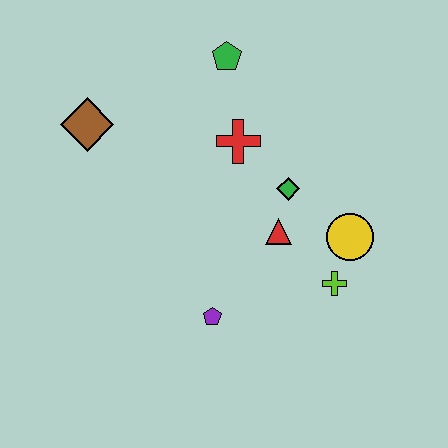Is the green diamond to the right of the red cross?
Yes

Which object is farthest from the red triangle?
The brown diamond is farthest from the red triangle.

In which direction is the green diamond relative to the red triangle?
The green diamond is above the red triangle.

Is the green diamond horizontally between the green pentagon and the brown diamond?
No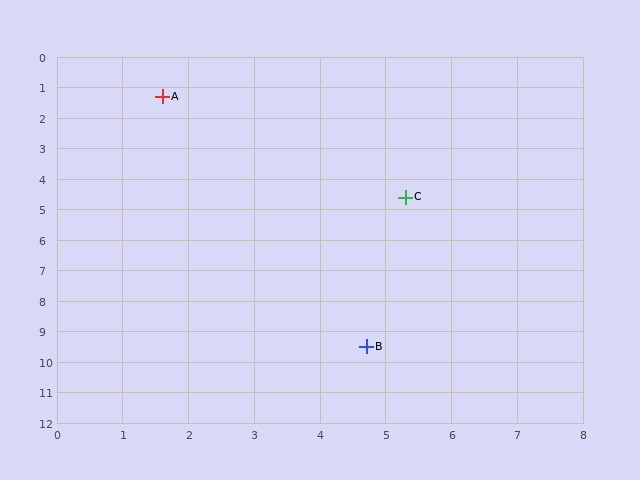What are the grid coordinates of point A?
Point A is at approximately (1.6, 1.3).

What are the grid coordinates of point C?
Point C is at approximately (5.3, 4.6).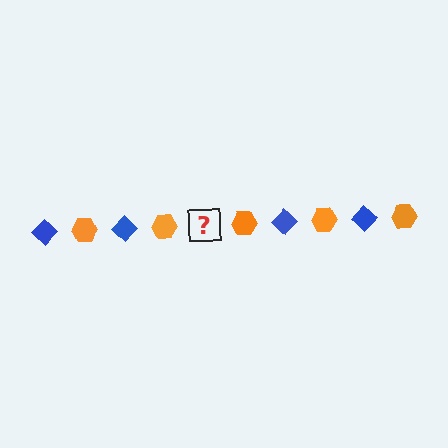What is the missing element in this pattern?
The missing element is a blue diamond.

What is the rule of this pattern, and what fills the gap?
The rule is that the pattern alternates between blue diamond and orange hexagon. The gap should be filled with a blue diamond.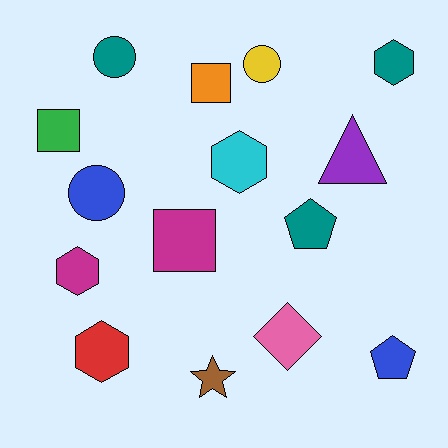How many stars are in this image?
There is 1 star.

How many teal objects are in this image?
There are 3 teal objects.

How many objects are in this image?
There are 15 objects.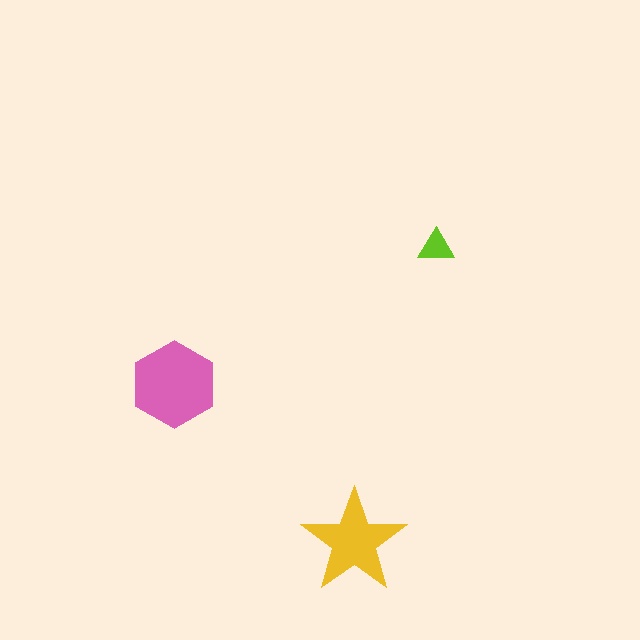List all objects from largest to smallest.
The pink hexagon, the yellow star, the lime triangle.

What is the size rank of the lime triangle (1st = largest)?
3rd.